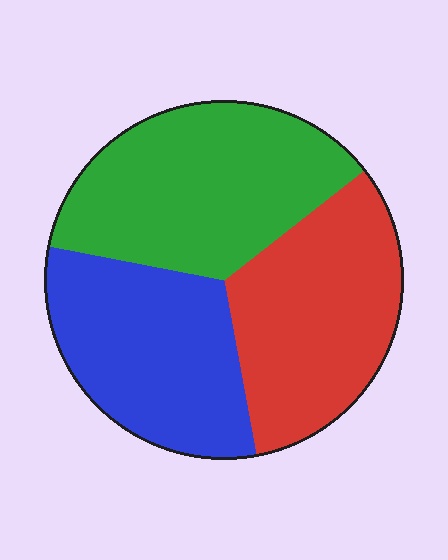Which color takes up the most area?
Green, at roughly 35%.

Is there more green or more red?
Green.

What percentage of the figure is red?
Red takes up about one third (1/3) of the figure.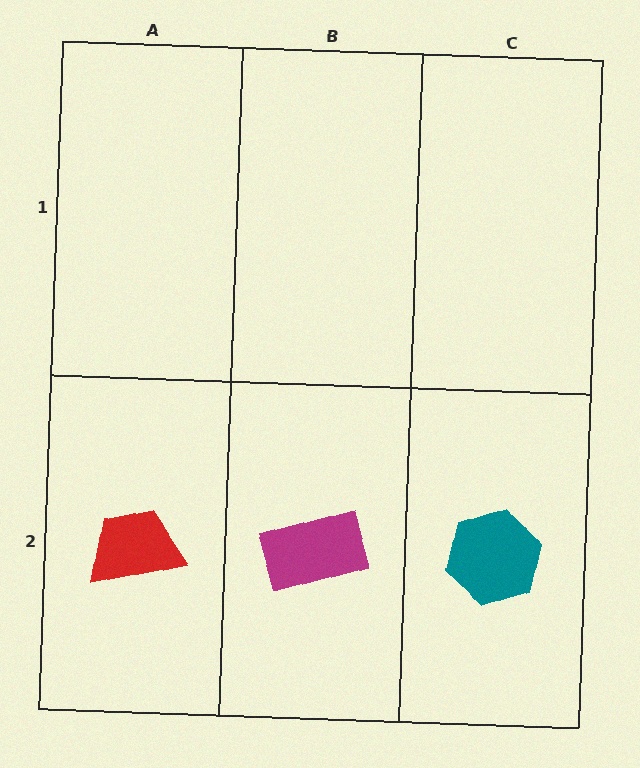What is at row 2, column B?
A magenta rectangle.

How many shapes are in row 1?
0 shapes.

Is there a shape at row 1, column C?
No, that cell is empty.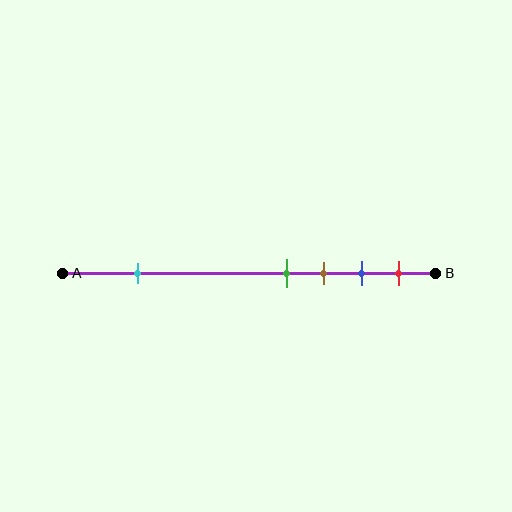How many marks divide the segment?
There are 5 marks dividing the segment.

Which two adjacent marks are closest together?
The green and brown marks are the closest adjacent pair.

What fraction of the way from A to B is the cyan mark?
The cyan mark is approximately 20% (0.2) of the way from A to B.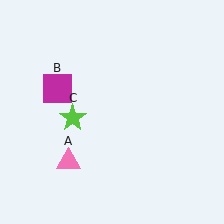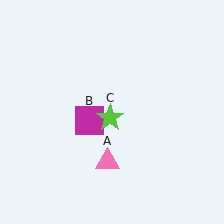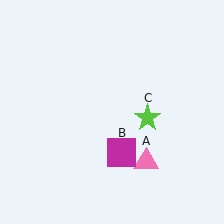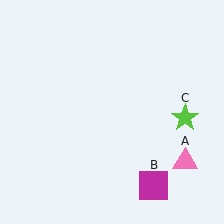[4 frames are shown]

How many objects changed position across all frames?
3 objects changed position: pink triangle (object A), magenta square (object B), lime star (object C).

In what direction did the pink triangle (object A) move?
The pink triangle (object A) moved right.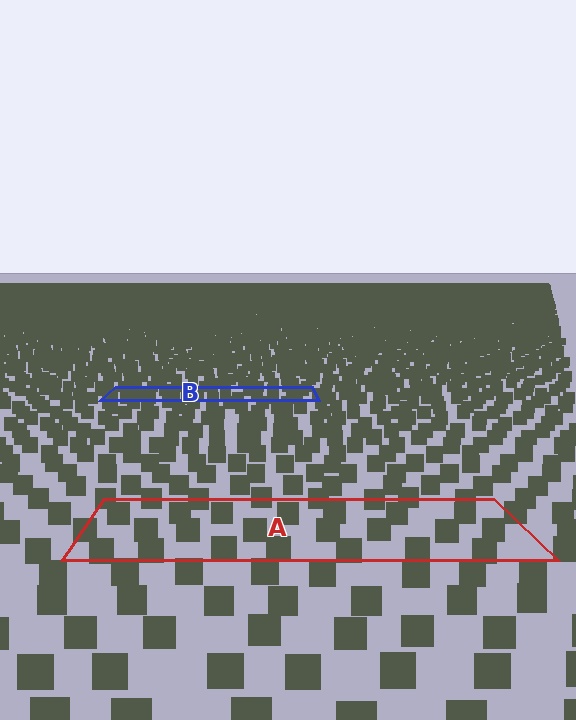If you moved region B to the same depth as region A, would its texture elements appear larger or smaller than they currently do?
They would appear larger. At a closer depth, the same texture elements are projected at a bigger on-screen size.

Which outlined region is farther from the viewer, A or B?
Region B is farther from the viewer — the texture elements inside it appear smaller and more densely packed.